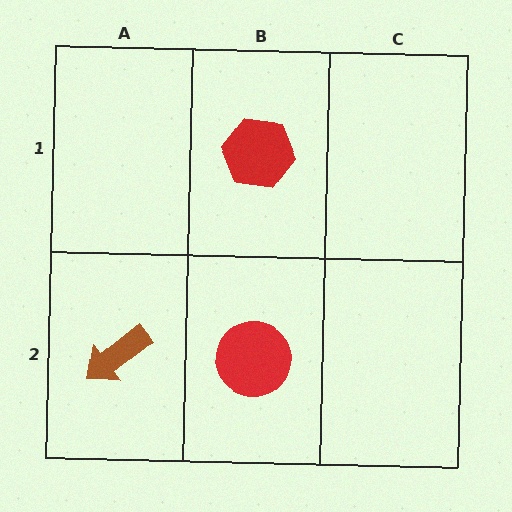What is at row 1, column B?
A red hexagon.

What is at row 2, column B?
A red circle.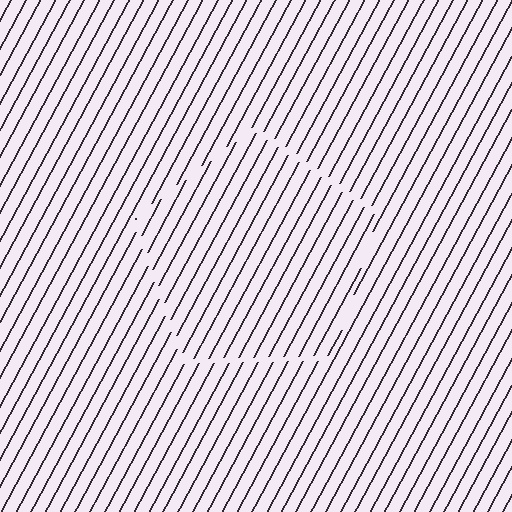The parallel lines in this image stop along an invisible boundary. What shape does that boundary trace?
An illusory pentagon. The interior of the shape contains the same grating, shifted by half a period — the contour is defined by the phase discontinuity where line-ends from the inner and outer gratings abut.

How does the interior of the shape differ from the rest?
The interior of the shape contains the same grating, shifted by half a period — the contour is defined by the phase discontinuity where line-ends from the inner and outer gratings abut.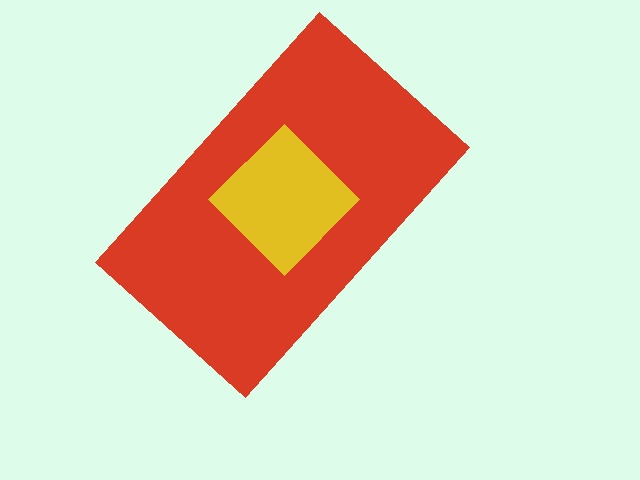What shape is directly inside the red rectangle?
The yellow diamond.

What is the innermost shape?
The yellow diamond.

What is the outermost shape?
The red rectangle.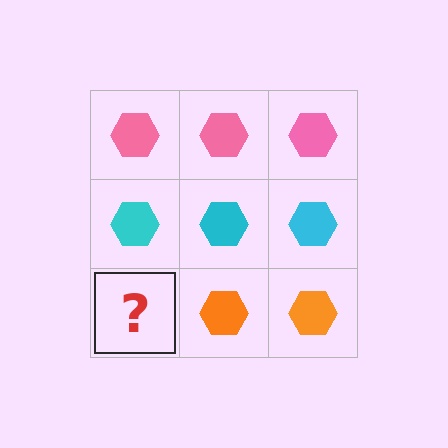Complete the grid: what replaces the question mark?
The question mark should be replaced with an orange hexagon.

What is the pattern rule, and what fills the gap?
The rule is that each row has a consistent color. The gap should be filled with an orange hexagon.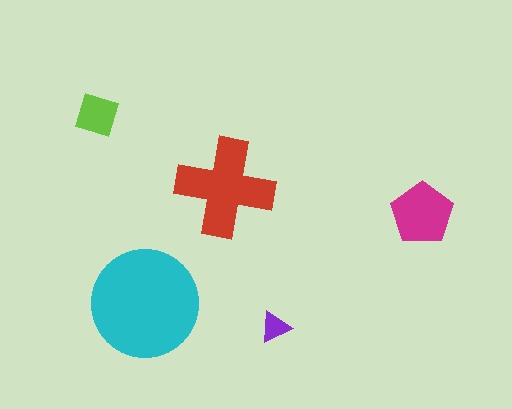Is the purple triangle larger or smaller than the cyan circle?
Smaller.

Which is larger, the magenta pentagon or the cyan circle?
The cyan circle.